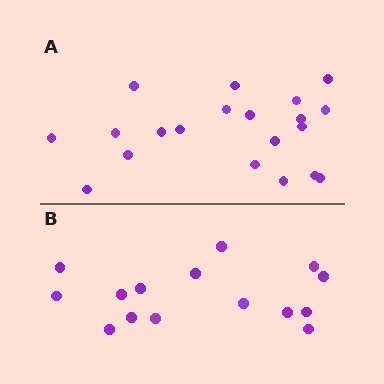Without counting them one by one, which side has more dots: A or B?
Region A (the top region) has more dots.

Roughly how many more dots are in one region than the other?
Region A has about 5 more dots than region B.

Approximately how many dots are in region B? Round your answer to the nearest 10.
About 20 dots. (The exact count is 15, which rounds to 20.)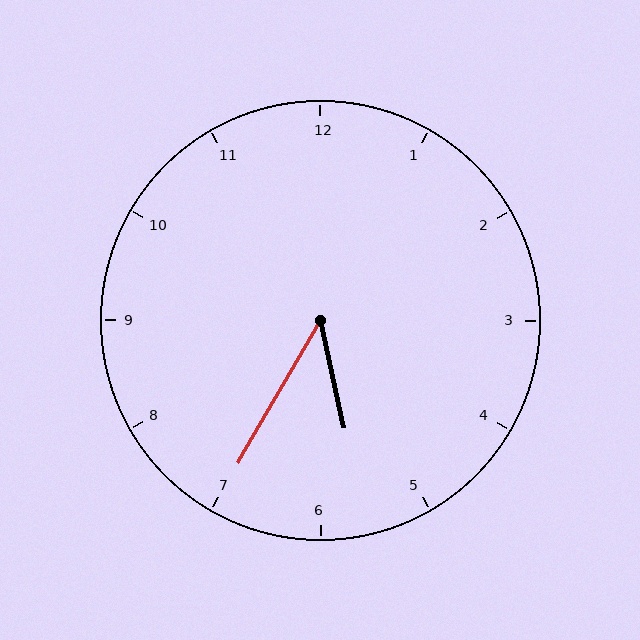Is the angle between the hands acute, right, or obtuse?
It is acute.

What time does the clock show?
5:35.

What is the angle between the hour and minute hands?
Approximately 42 degrees.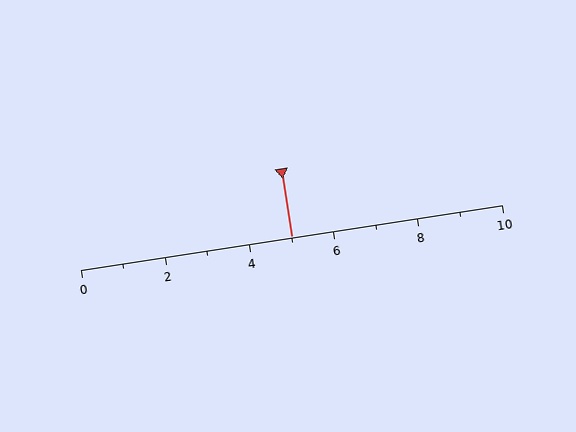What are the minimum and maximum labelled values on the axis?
The axis runs from 0 to 10.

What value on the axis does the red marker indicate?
The marker indicates approximately 5.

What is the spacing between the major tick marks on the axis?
The major ticks are spaced 2 apart.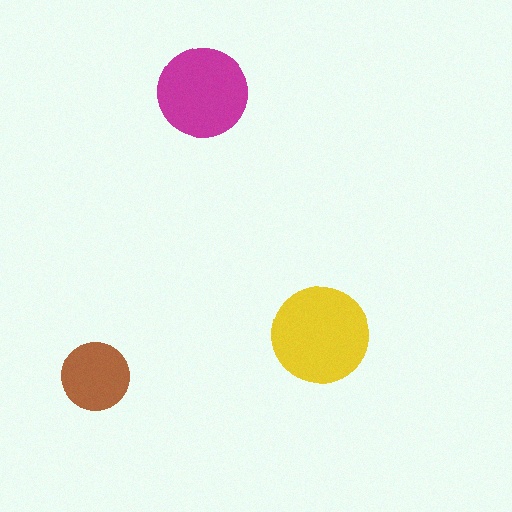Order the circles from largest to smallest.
the yellow one, the magenta one, the brown one.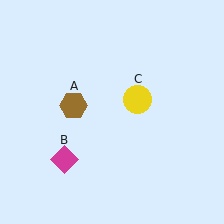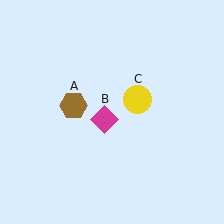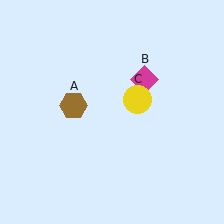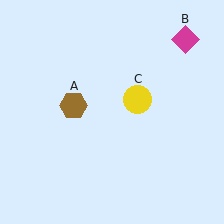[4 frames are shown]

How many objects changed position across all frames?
1 object changed position: magenta diamond (object B).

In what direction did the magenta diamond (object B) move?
The magenta diamond (object B) moved up and to the right.